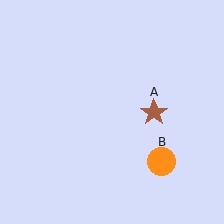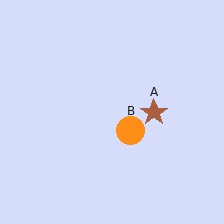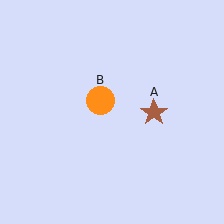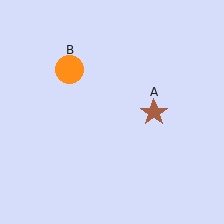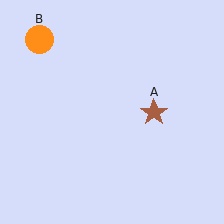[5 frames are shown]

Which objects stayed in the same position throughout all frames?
Brown star (object A) remained stationary.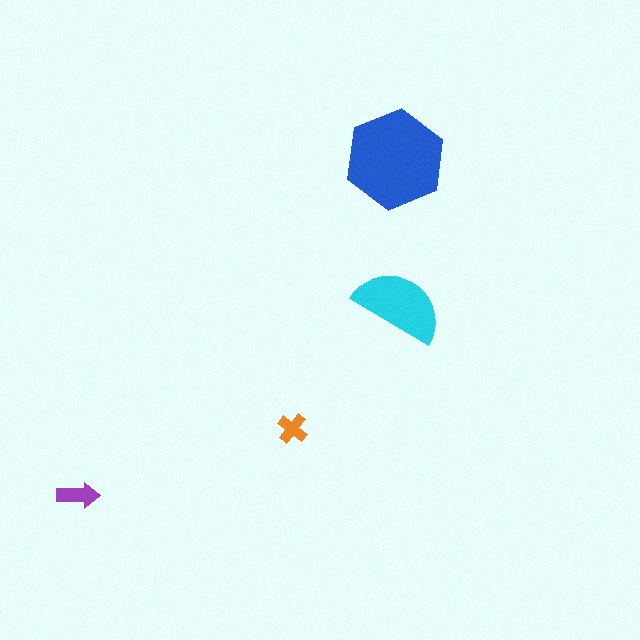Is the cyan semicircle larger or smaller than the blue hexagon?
Smaller.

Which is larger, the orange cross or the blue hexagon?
The blue hexagon.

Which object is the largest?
The blue hexagon.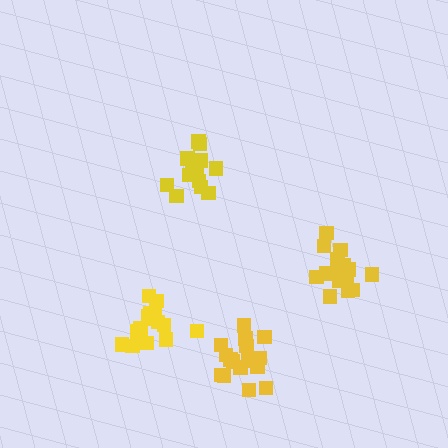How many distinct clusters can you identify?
There are 4 distinct clusters.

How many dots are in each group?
Group 1: 16 dots, Group 2: 17 dots, Group 3: 14 dots, Group 4: 15 dots (62 total).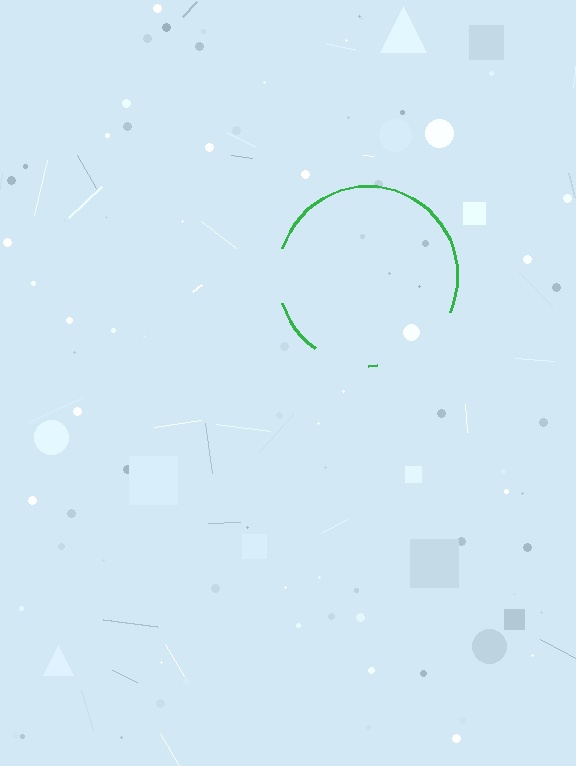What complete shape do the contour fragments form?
The contour fragments form a circle.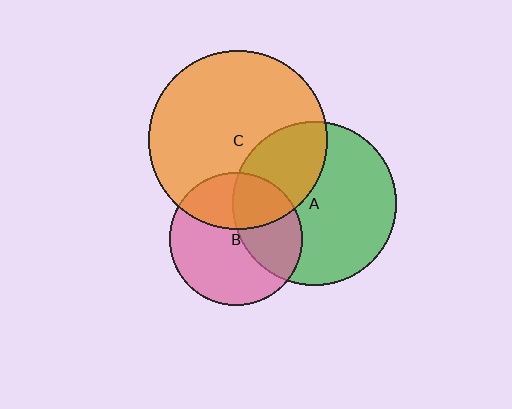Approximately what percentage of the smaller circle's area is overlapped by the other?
Approximately 40%.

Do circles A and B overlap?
Yes.